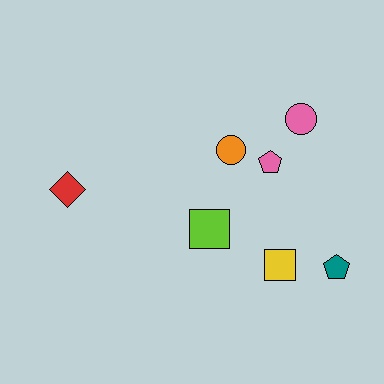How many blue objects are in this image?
There are no blue objects.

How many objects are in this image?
There are 7 objects.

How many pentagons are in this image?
There are 2 pentagons.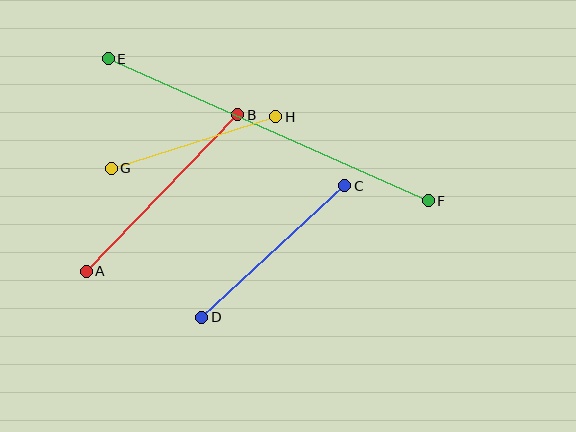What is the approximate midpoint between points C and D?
The midpoint is at approximately (273, 251) pixels.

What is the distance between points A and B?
The distance is approximately 218 pixels.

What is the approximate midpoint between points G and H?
The midpoint is at approximately (193, 143) pixels.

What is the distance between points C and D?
The distance is approximately 194 pixels.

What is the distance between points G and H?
The distance is approximately 172 pixels.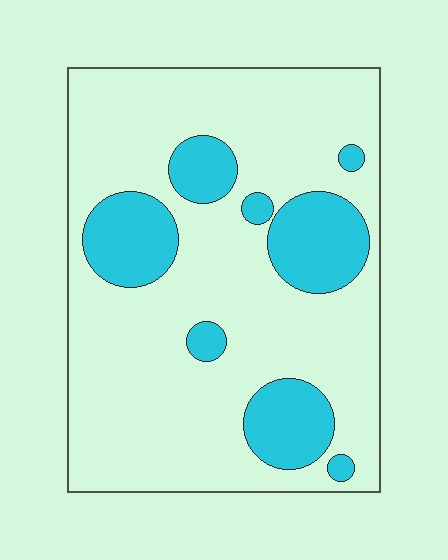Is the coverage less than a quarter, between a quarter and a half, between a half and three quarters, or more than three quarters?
Less than a quarter.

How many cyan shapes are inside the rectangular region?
8.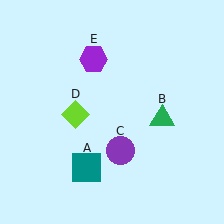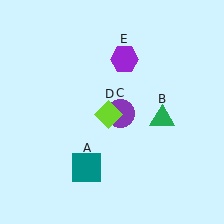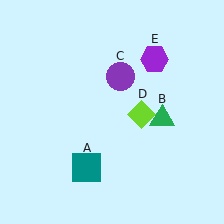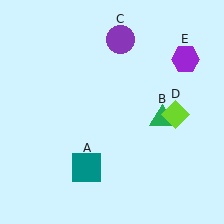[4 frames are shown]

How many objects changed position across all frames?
3 objects changed position: purple circle (object C), lime diamond (object D), purple hexagon (object E).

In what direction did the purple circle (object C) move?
The purple circle (object C) moved up.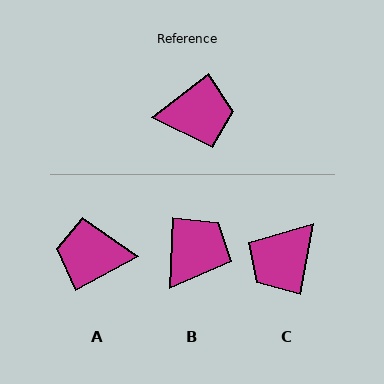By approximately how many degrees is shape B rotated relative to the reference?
Approximately 50 degrees counter-clockwise.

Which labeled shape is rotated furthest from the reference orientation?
A, about 171 degrees away.